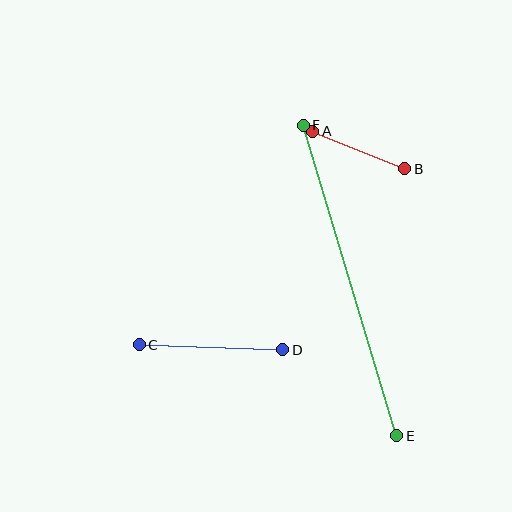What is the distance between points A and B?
The distance is approximately 99 pixels.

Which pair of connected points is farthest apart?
Points E and F are farthest apart.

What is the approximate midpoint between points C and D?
The midpoint is at approximately (211, 347) pixels.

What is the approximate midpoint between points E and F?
The midpoint is at approximately (350, 281) pixels.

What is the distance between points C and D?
The distance is approximately 144 pixels.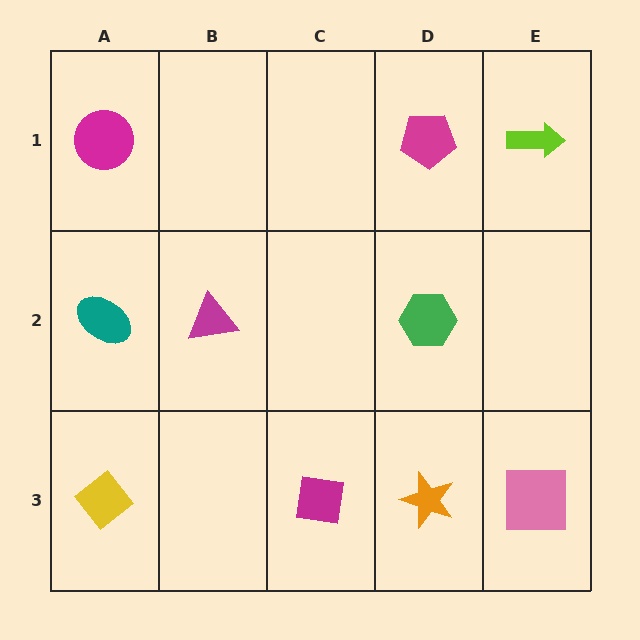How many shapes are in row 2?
3 shapes.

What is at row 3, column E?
A pink square.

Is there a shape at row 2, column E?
No, that cell is empty.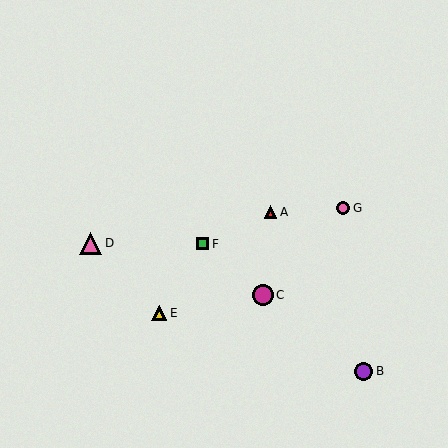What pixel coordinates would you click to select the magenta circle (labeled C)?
Click at (263, 295) to select the magenta circle C.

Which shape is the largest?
The pink triangle (labeled D) is the largest.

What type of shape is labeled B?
Shape B is a purple circle.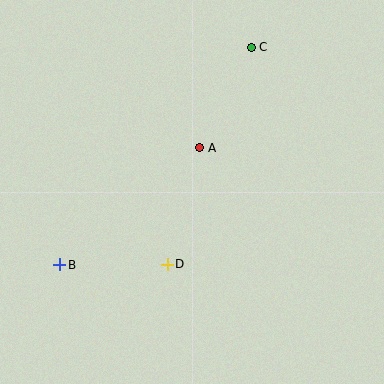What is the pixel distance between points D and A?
The distance between D and A is 121 pixels.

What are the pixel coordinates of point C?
Point C is at (251, 47).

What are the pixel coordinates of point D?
Point D is at (167, 264).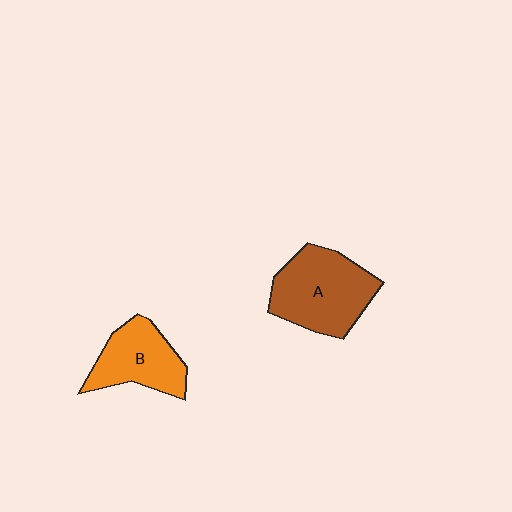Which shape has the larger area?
Shape A (brown).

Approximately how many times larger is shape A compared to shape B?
Approximately 1.3 times.